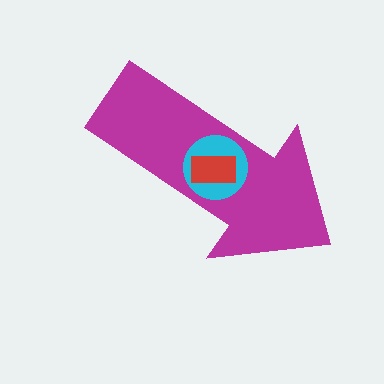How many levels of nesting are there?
3.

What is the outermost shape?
The magenta arrow.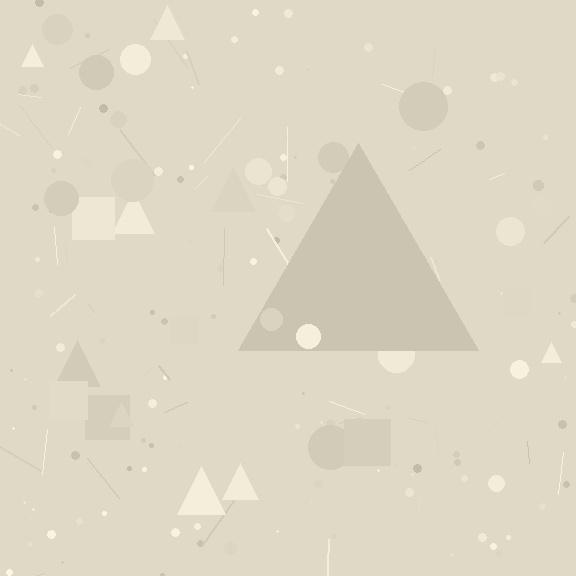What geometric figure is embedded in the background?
A triangle is embedded in the background.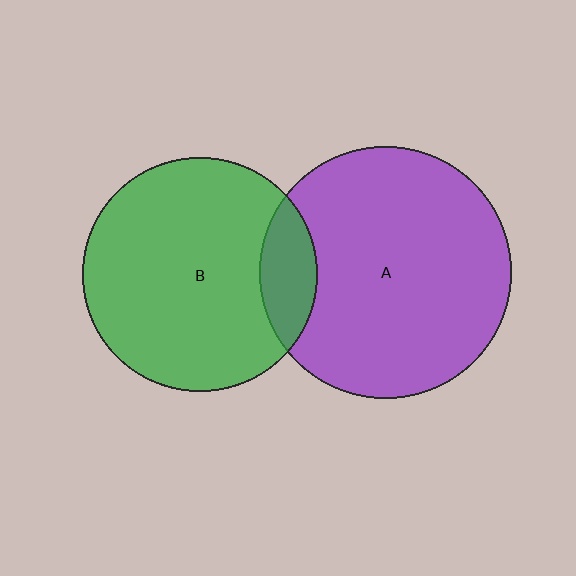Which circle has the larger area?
Circle A (purple).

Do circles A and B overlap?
Yes.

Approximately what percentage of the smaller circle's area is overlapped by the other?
Approximately 15%.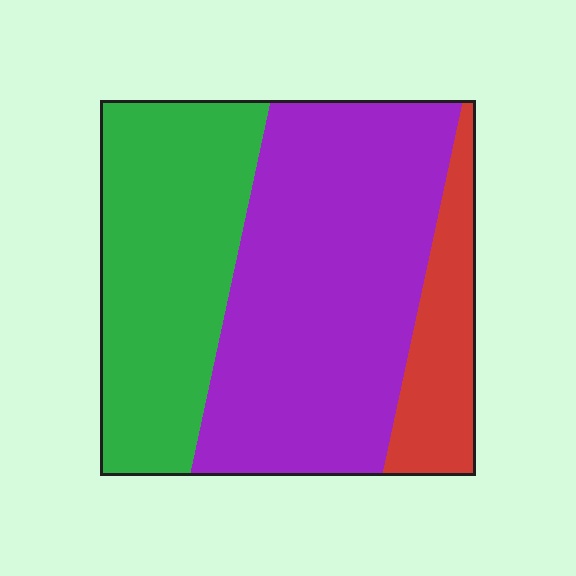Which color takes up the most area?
Purple, at roughly 50%.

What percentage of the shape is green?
Green takes up about one third (1/3) of the shape.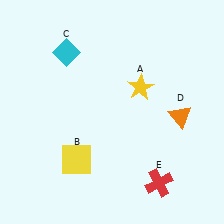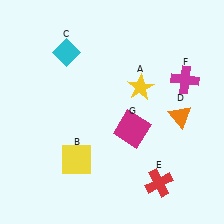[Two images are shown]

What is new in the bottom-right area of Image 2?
A magenta square (G) was added in the bottom-right area of Image 2.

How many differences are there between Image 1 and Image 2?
There are 2 differences between the two images.